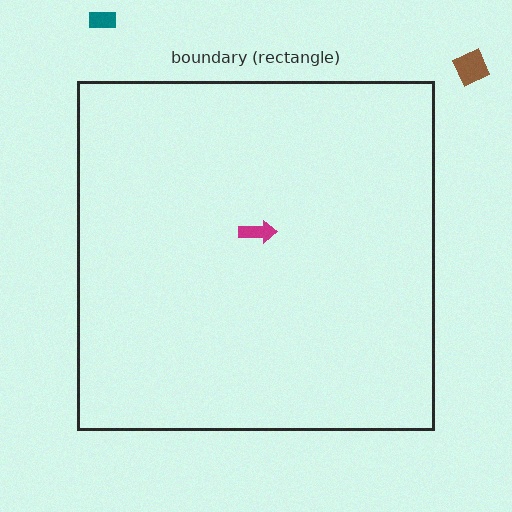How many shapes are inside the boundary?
1 inside, 2 outside.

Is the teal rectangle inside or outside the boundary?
Outside.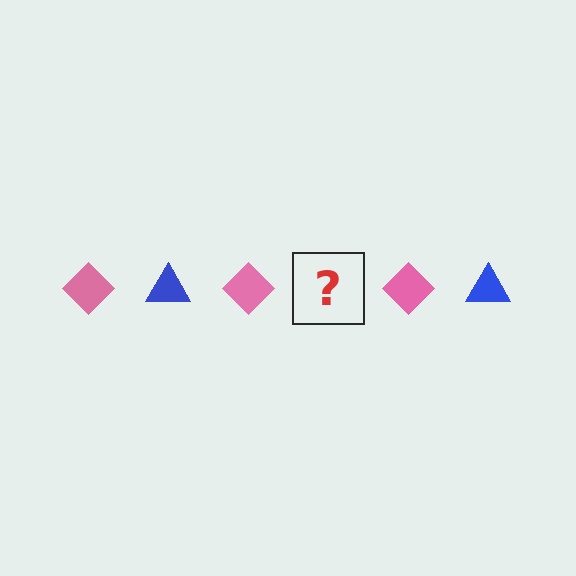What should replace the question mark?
The question mark should be replaced with a blue triangle.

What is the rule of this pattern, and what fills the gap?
The rule is that the pattern alternates between pink diamond and blue triangle. The gap should be filled with a blue triangle.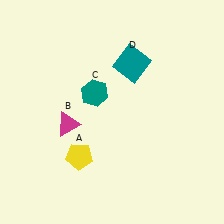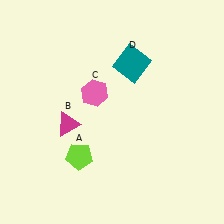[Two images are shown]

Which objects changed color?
A changed from yellow to lime. C changed from teal to pink.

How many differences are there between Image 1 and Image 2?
There are 2 differences between the two images.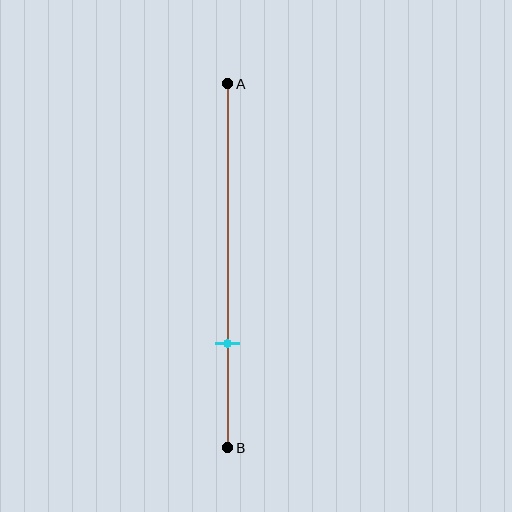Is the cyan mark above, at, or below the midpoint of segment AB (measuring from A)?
The cyan mark is below the midpoint of segment AB.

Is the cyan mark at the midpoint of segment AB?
No, the mark is at about 70% from A, not at the 50% midpoint.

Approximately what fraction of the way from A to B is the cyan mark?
The cyan mark is approximately 70% of the way from A to B.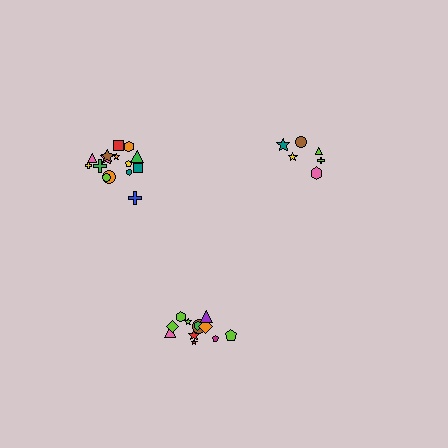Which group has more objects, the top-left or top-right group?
The top-left group.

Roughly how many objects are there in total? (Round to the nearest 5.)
Roughly 35 objects in total.